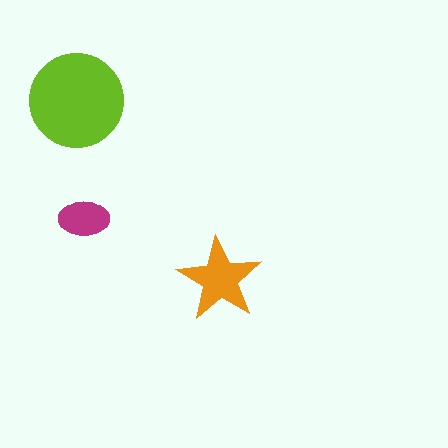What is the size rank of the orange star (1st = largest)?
2nd.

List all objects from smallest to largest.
The magenta ellipse, the orange star, the lime circle.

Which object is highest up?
The lime circle is topmost.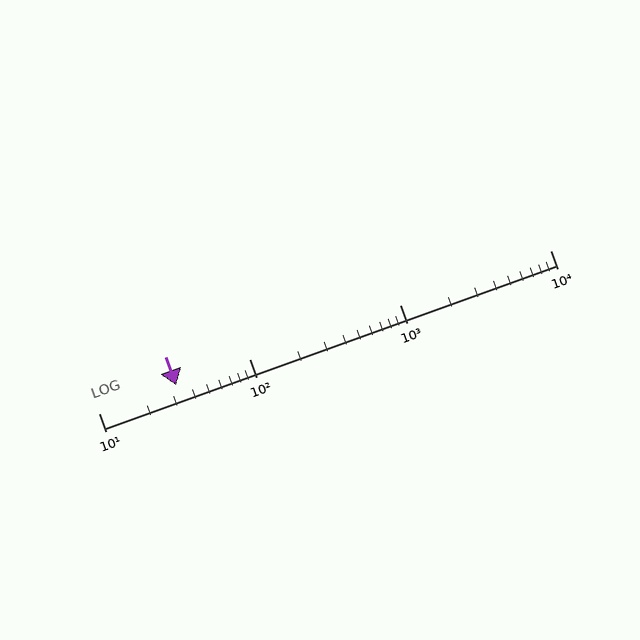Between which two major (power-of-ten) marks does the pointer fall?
The pointer is between 10 and 100.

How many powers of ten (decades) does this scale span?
The scale spans 3 decades, from 10 to 10000.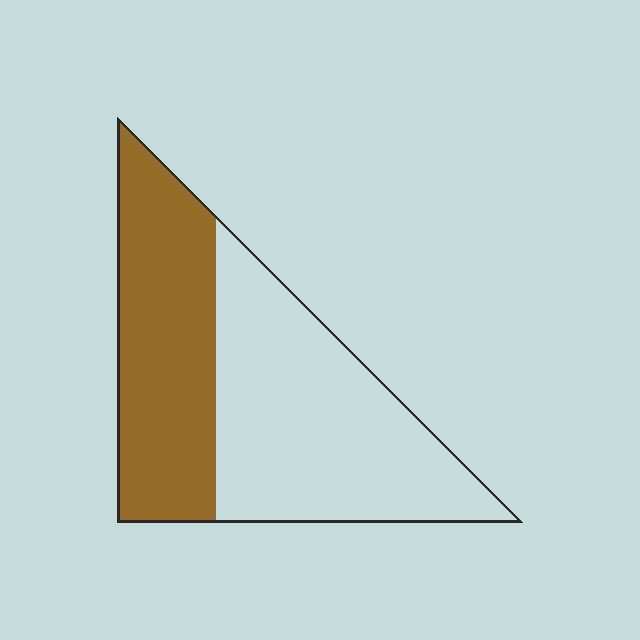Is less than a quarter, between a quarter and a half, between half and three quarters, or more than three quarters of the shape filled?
Between a quarter and a half.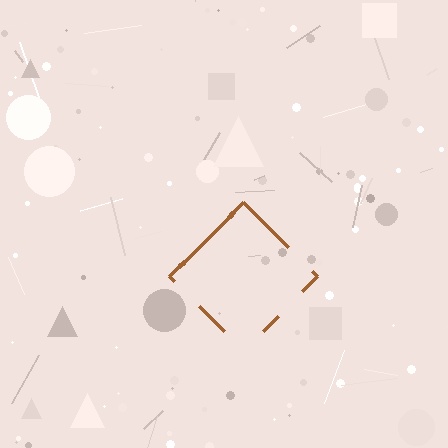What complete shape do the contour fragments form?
The contour fragments form a diamond.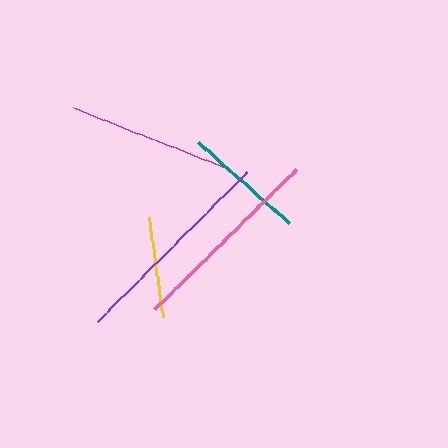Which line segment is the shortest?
The yellow line is the shortest at approximately 101 pixels.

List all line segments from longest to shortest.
From longest to shortest: purple, pink, magenta, teal, yellow.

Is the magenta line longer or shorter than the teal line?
The magenta line is longer than the teal line.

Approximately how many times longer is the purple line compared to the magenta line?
The purple line is approximately 1.3 times the length of the magenta line.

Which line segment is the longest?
The purple line is the longest at approximately 212 pixels.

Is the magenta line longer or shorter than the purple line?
The purple line is longer than the magenta line.